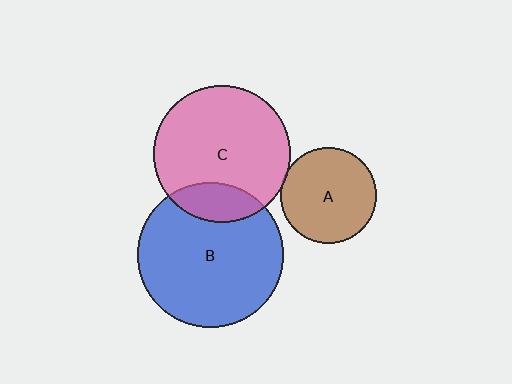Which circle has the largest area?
Circle B (blue).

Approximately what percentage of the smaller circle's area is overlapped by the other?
Approximately 5%.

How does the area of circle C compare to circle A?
Approximately 2.0 times.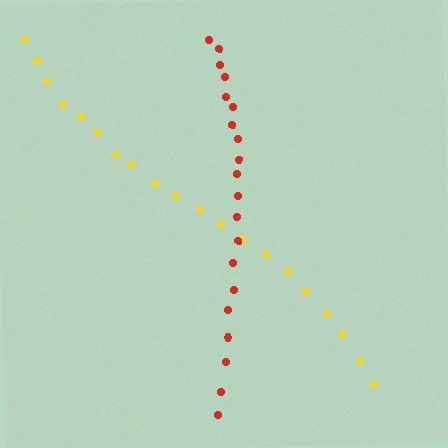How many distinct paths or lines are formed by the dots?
There are 2 distinct paths.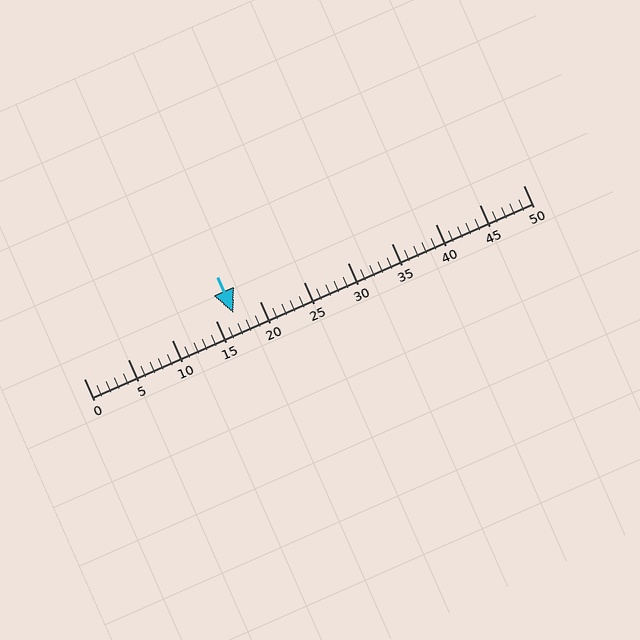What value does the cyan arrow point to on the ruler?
The cyan arrow points to approximately 17.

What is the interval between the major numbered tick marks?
The major tick marks are spaced 5 units apart.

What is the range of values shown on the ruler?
The ruler shows values from 0 to 50.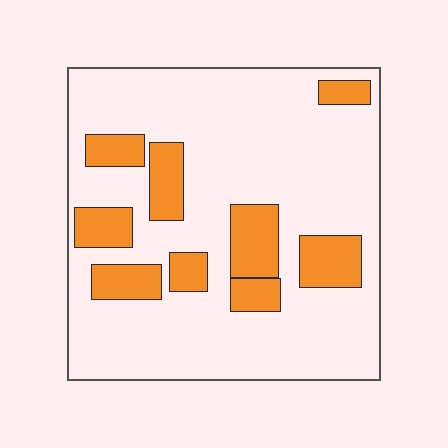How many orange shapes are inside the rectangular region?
9.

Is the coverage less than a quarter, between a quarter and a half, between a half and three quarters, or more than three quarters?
Less than a quarter.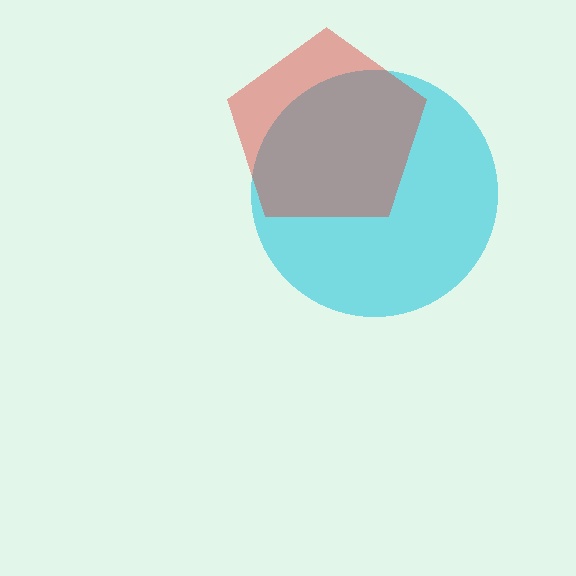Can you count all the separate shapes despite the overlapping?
Yes, there are 2 separate shapes.